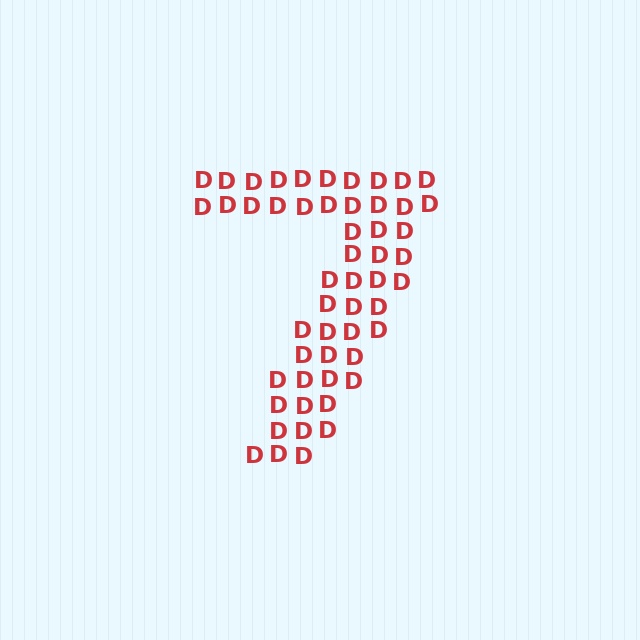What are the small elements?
The small elements are letter D's.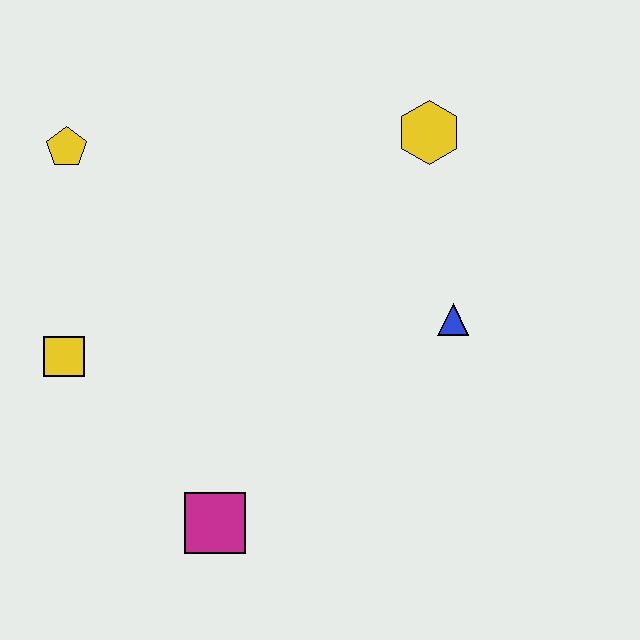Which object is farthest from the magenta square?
The yellow hexagon is farthest from the magenta square.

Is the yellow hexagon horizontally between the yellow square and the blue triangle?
Yes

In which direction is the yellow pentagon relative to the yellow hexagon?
The yellow pentagon is to the left of the yellow hexagon.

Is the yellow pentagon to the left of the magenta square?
Yes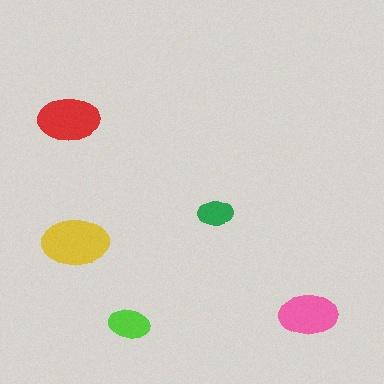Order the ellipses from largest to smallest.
the yellow one, the red one, the pink one, the lime one, the green one.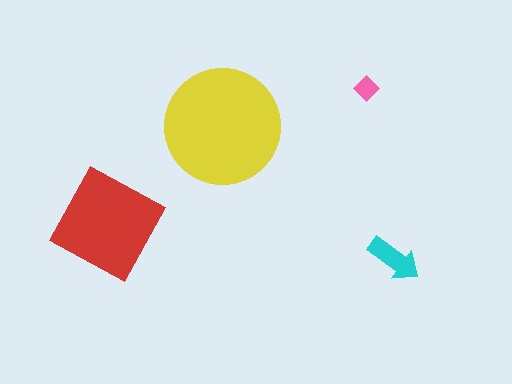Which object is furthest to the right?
The cyan arrow is rightmost.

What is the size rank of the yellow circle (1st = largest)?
1st.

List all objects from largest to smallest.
The yellow circle, the red square, the cyan arrow, the pink diamond.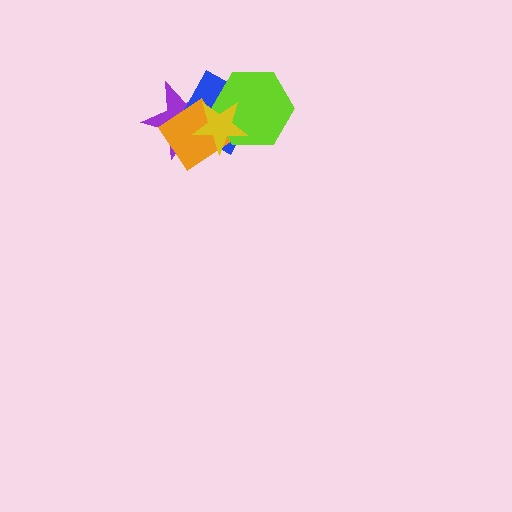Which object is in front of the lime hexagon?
The yellow star is in front of the lime hexagon.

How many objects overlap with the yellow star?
4 objects overlap with the yellow star.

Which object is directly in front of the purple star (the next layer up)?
The blue diamond is directly in front of the purple star.